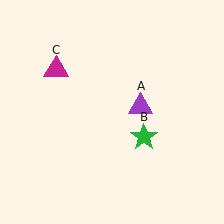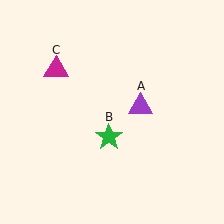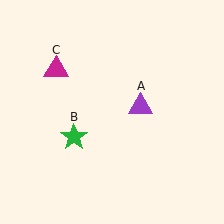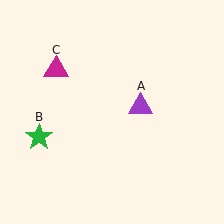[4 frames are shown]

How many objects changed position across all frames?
1 object changed position: green star (object B).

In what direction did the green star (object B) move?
The green star (object B) moved left.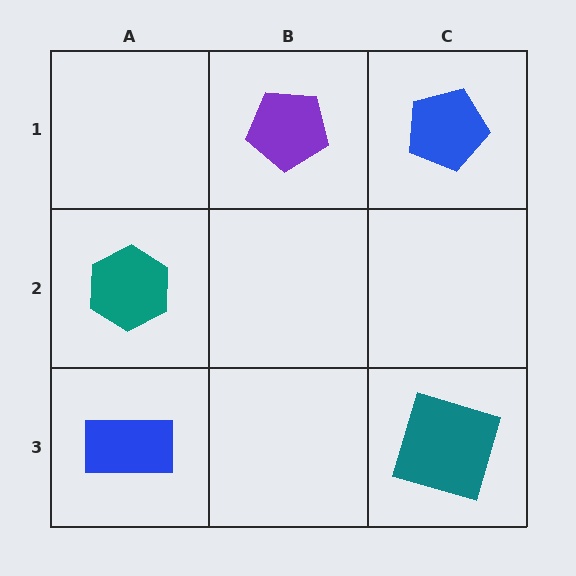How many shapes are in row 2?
1 shape.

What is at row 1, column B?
A purple pentagon.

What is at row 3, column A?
A blue rectangle.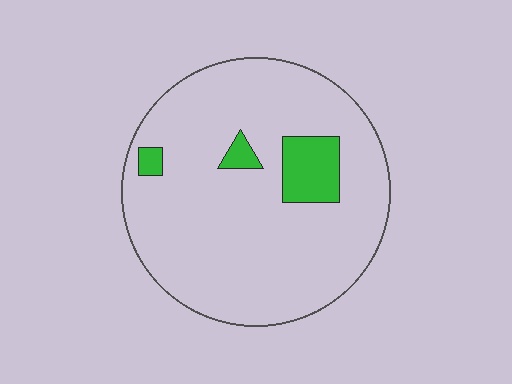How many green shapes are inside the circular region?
3.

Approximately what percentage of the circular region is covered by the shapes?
Approximately 10%.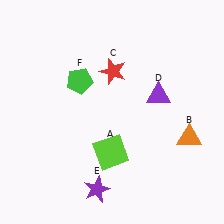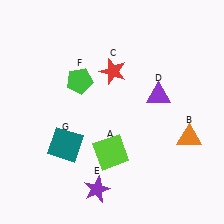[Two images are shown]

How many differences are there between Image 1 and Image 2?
There is 1 difference between the two images.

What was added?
A teal square (G) was added in Image 2.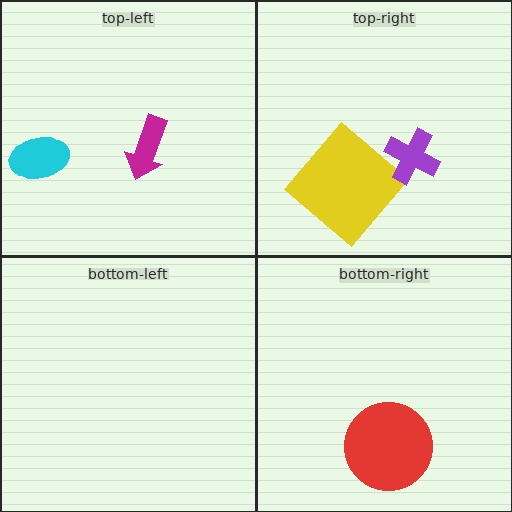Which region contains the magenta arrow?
The top-left region.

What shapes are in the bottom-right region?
The red circle.